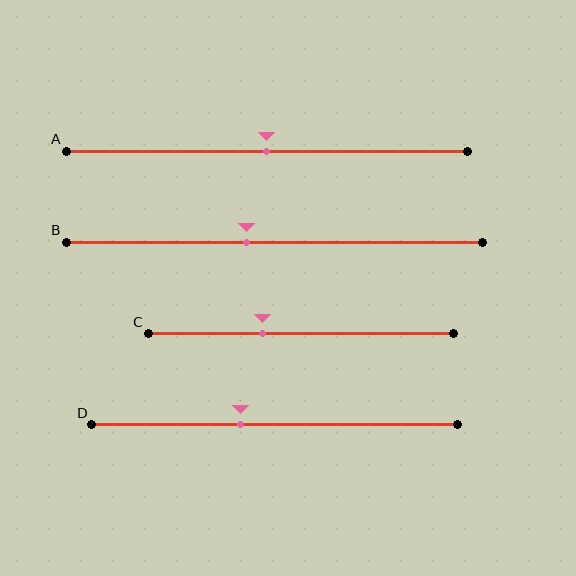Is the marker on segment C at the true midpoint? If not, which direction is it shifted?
No, the marker on segment C is shifted to the left by about 13% of the segment length.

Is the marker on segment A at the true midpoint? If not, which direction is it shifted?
Yes, the marker on segment A is at the true midpoint.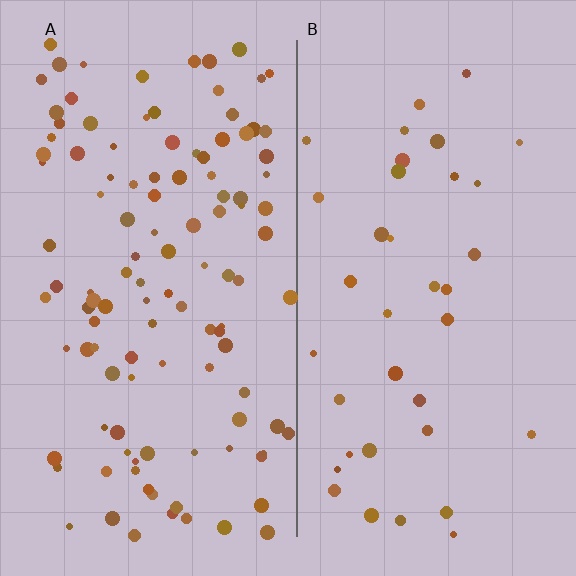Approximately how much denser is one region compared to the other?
Approximately 3.1× — region A over region B.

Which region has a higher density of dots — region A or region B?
A (the left).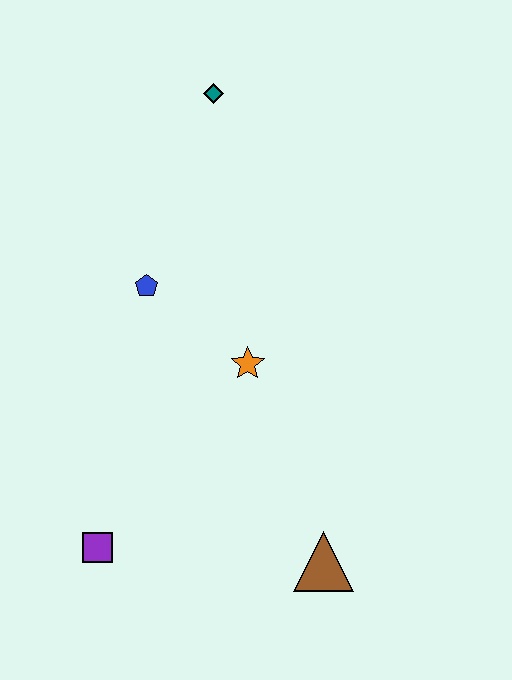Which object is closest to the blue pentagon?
The orange star is closest to the blue pentagon.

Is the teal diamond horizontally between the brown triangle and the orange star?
No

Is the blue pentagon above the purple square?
Yes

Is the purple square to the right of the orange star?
No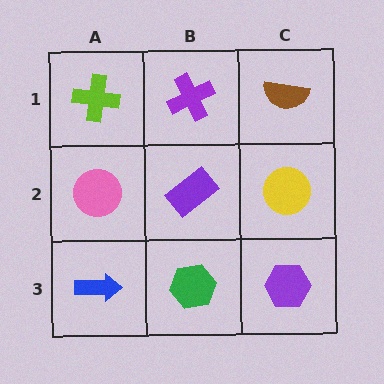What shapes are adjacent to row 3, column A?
A pink circle (row 2, column A), a green hexagon (row 3, column B).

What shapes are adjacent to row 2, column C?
A brown semicircle (row 1, column C), a purple hexagon (row 3, column C), a purple rectangle (row 2, column B).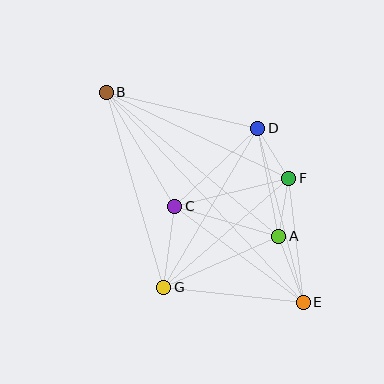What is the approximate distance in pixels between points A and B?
The distance between A and B is approximately 225 pixels.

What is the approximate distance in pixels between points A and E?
The distance between A and E is approximately 70 pixels.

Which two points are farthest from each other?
Points B and E are farthest from each other.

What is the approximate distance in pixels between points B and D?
The distance between B and D is approximately 156 pixels.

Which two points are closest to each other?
Points D and F are closest to each other.